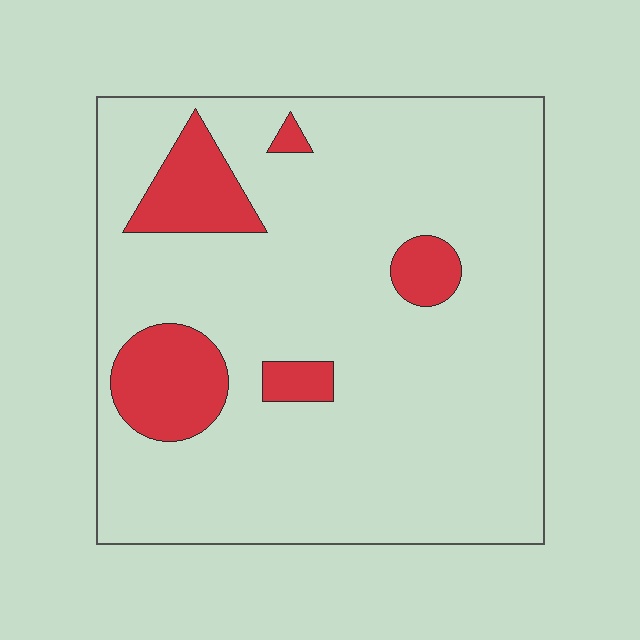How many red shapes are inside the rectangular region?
5.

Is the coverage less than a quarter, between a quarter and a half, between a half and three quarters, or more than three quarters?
Less than a quarter.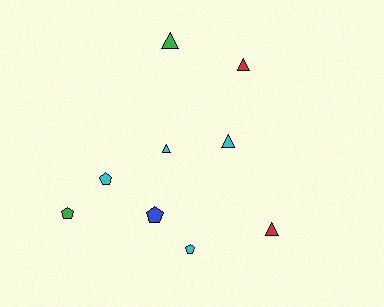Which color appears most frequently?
Cyan, with 4 objects.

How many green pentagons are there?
There is 1 green pentagon.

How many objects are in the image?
There are 9 objects.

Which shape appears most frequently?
Triangle, with 5 objects.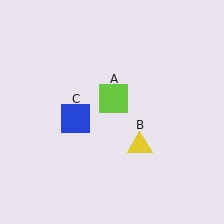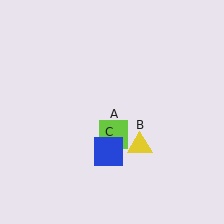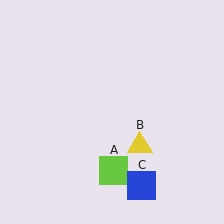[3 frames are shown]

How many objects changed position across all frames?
2 objects changed position: lime square (object A), blue square (object C).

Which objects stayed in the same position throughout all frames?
Yellow triangle (object B) remained stationary.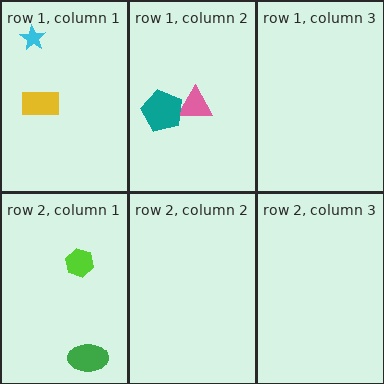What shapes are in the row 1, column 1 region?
The cyan star, the yellow rectangle.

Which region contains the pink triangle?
The row 1, column 2 region.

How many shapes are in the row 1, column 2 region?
2.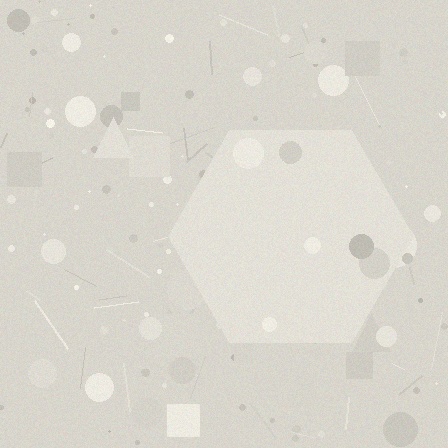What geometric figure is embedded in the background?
A hexagon is embedded in the background.